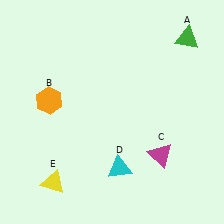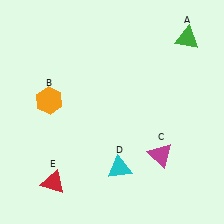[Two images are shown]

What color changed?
The triangle (E) changed from yellow in Image 1 to red in Image 2.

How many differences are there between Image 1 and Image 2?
There is 1 difference between the two images.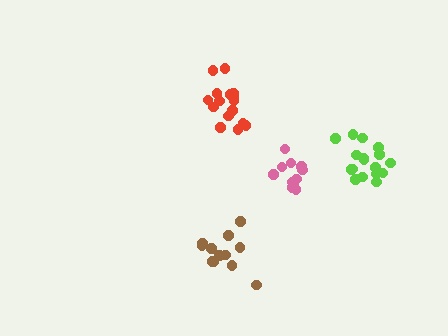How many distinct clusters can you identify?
There are 4 distinct clusters.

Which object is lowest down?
The brown cluster is bottommost.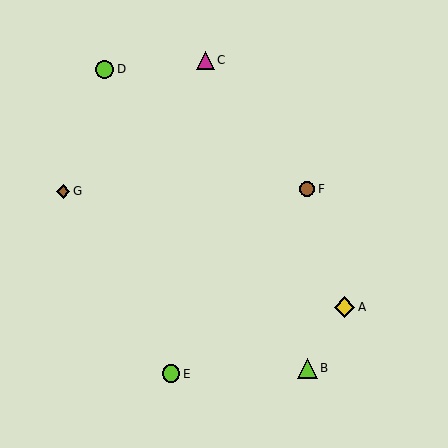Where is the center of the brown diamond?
The center of the brown diamond is at (63, 191).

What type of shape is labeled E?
Shape E is a lime circle.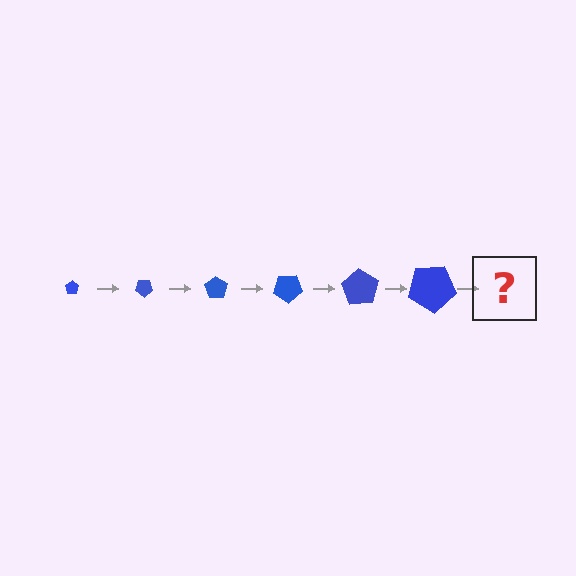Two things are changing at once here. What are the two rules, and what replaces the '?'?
The two rules are that the pentagon grows larger each step and it rotates 35 degrees each step. The '?' should be a pentagon, larger than the previous one and rotated 210 degrees from the start.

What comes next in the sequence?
The next element should be a pentagon, larger than the previous one and rotated 210 degrees from the start.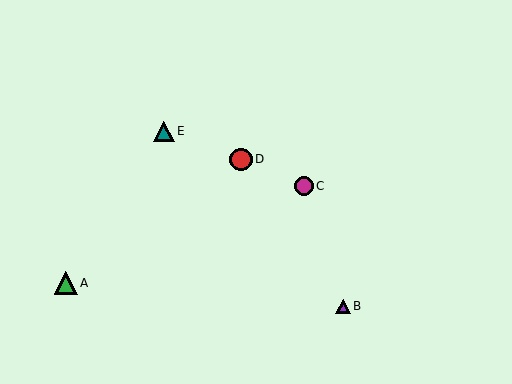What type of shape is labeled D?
Shape D is a red circle.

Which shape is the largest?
The green triangle (labeled A) is the largest.